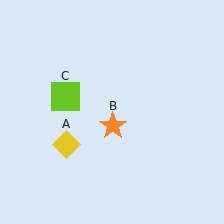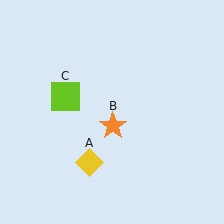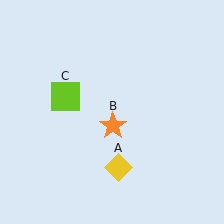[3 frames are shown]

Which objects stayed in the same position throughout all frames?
Orange star (object B) and lime square (object C) remained stationary.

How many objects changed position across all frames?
1 object changed position: yellow diamond (object A).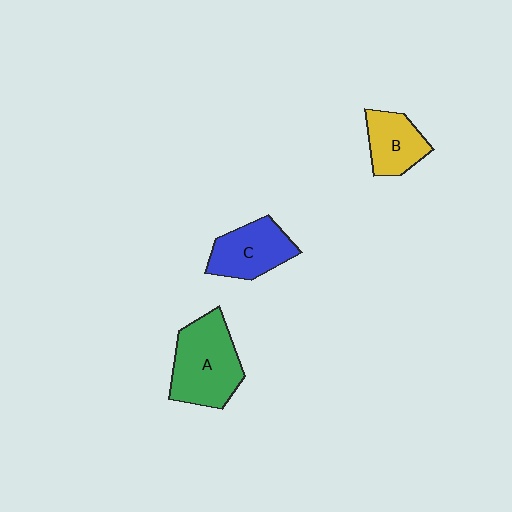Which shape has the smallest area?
Shape B (yellow).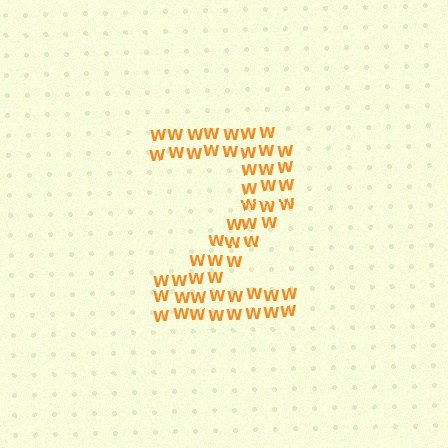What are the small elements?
The small elements are letter W's.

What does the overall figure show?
The overall figure shows the digit 2.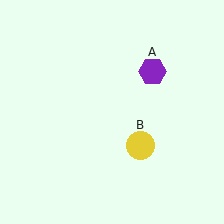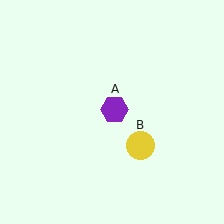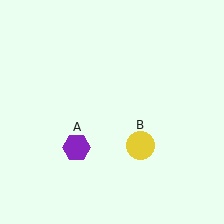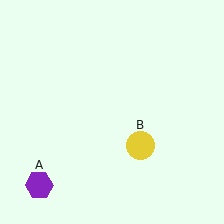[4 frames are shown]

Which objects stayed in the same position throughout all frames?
Yellow circle (object B) remained stationary.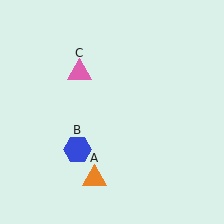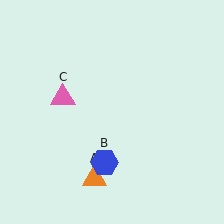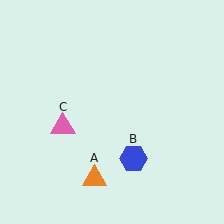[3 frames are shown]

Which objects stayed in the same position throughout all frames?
Orange triangle (object A) remained stationary.